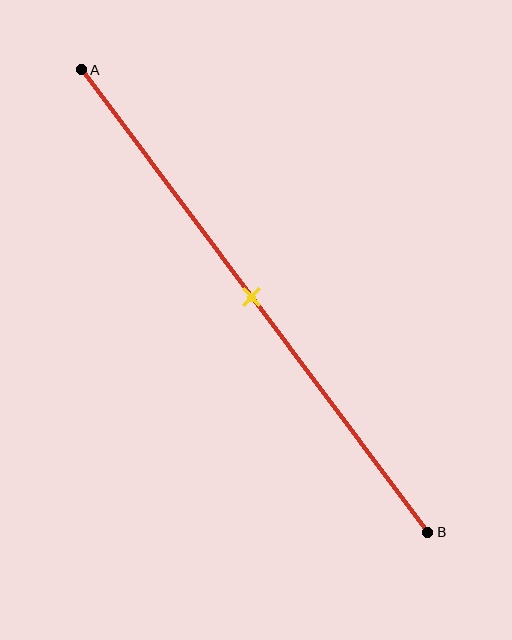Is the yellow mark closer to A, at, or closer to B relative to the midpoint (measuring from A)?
The yellow mark is approximately at the midpoint of segment AB.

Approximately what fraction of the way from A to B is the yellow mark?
The yellow mark is approximately 50% of the way from A to B.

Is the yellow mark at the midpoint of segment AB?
Yes, the mark is approximately at the midpoint.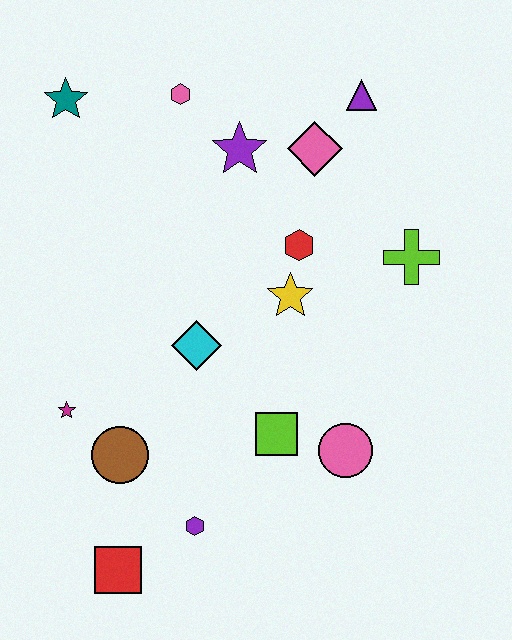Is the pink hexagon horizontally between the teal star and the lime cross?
Yes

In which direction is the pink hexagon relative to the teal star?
The pink hexagon is to the right of the teal star.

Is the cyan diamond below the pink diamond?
Yes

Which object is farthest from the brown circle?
The purple triangle is farthest from the brown circle.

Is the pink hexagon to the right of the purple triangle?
No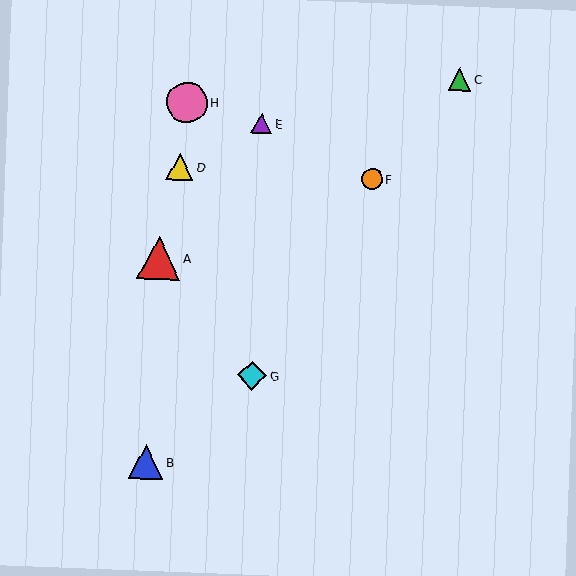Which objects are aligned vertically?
Objects E, G are aligned vertically.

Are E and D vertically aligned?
No, E is at x≈261 and D is at x≈180.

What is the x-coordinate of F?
Object F is at x≈372.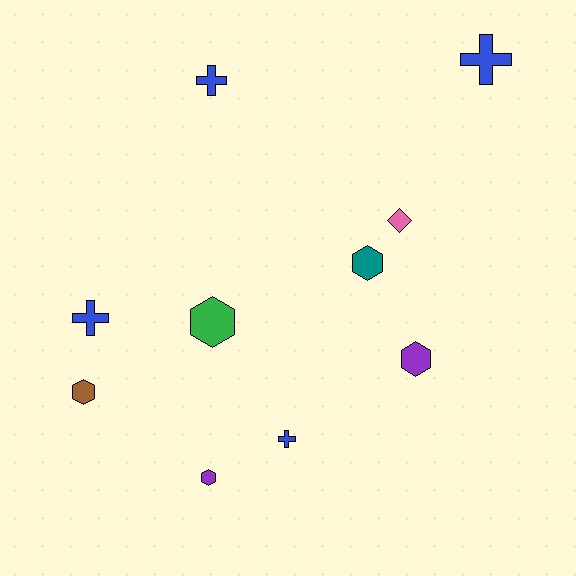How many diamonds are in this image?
There is 1 diamond.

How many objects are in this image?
There are 10 objects.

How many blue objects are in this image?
There are 4 blue objects.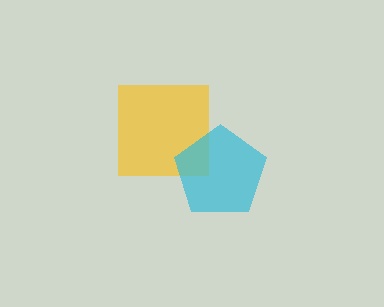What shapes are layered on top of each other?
The layered shapes are: a yellow square, a cyan pentagon.